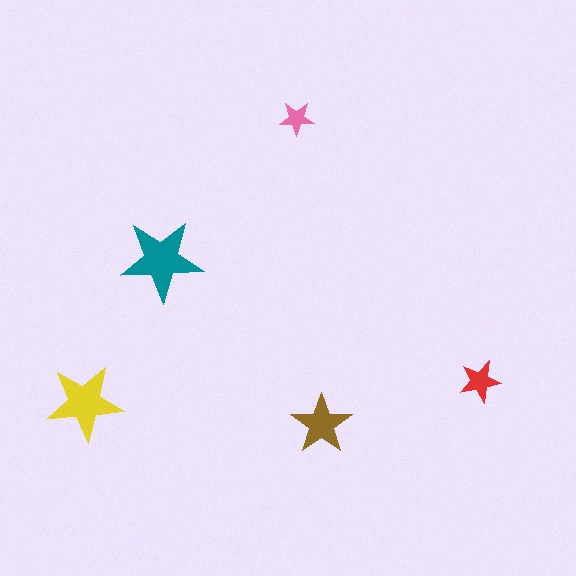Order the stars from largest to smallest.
the teal one, the yellow one, the brown one, the red one, the pink one.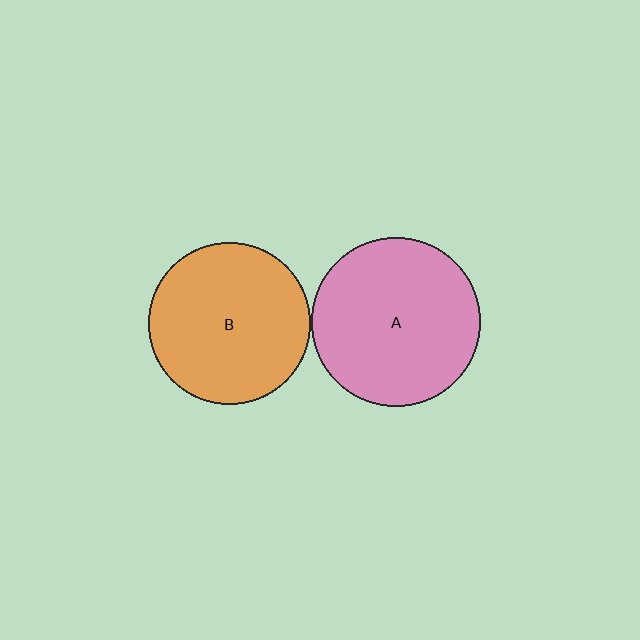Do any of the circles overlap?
No, none of the circles overlap.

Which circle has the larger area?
Circle A (pink).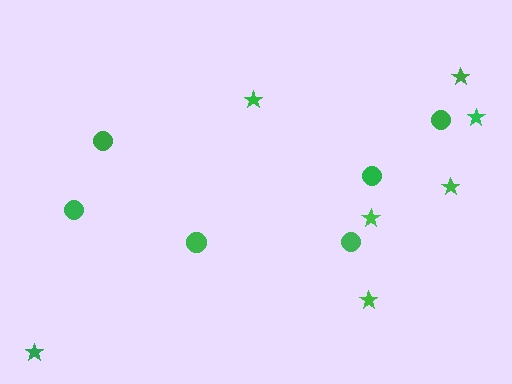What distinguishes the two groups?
There are 2 groups: one group of stars (7) and one group of circles (6).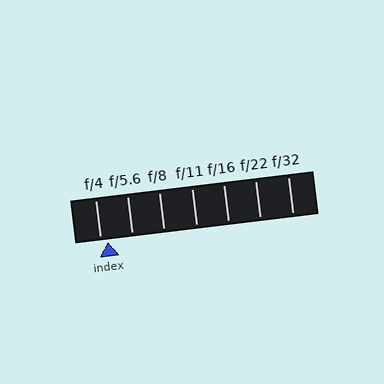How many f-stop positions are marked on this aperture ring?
There are 7 f-stop positions marked.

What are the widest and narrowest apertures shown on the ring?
The widest aperture shown is f/4 and the narrowest is f/32.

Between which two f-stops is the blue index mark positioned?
The index mark is between f/4 and f/5.6.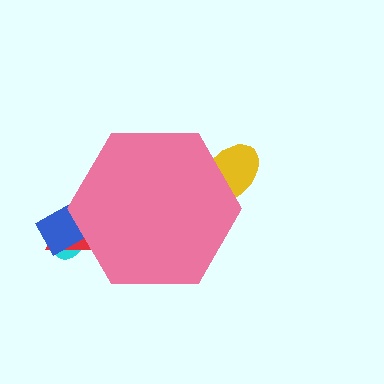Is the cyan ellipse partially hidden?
Yes, the cyan ellipse is partially hidden behind the pink hexagon.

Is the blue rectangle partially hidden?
Yes, the blue rectangle is partially hidden behind the pink hexagon.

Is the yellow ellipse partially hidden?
Yes, the yellow ellipse is partially hidden behind the pink hexagon.